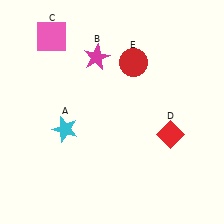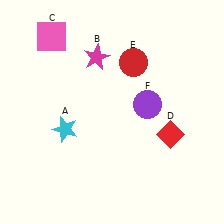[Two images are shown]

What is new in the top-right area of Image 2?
A purple circle (F) was added in the top-right area of Image 2.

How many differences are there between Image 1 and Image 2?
There is 1 difference between the two images.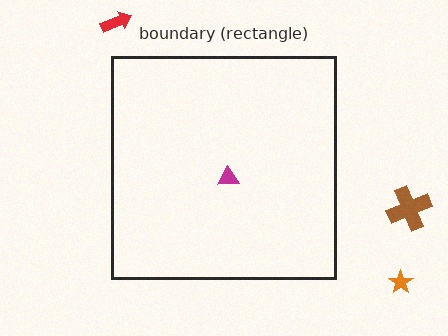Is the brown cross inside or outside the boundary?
Outside.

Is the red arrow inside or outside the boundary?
Outside.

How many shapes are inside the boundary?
1 inside, 3 outside.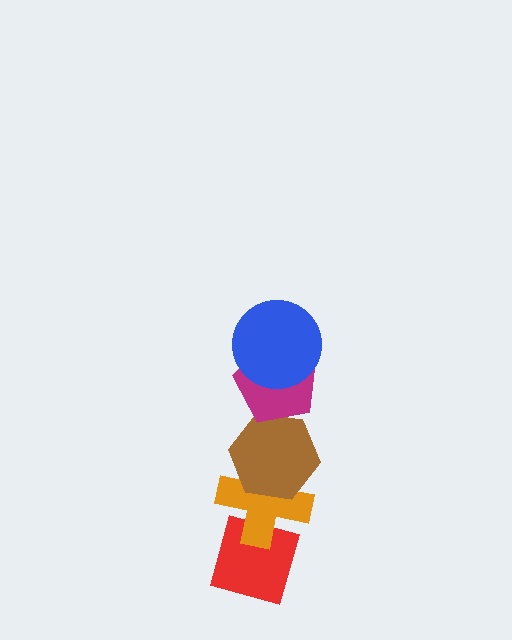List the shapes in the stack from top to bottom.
From top to bottom: the blue circle, the magenta pentagon, the brown hexagon, the orange cross, the red diamond.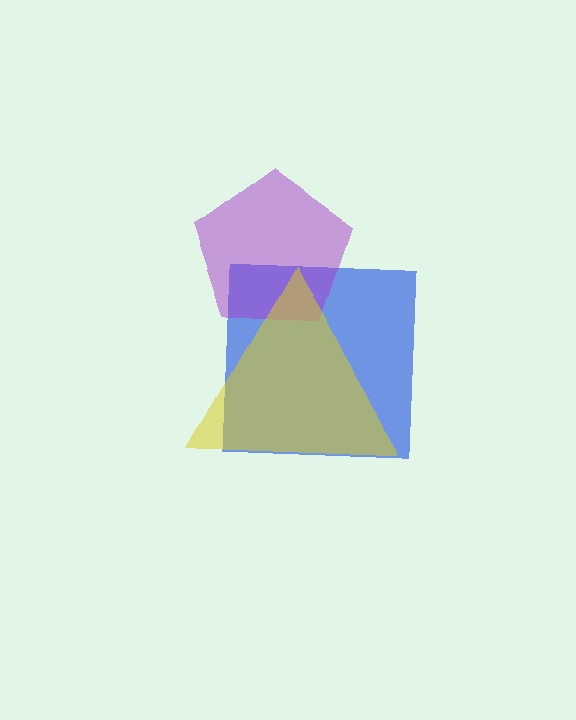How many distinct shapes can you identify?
There are 3 distinct shapes: a blue square, a purple pentagon, a yellow triangle.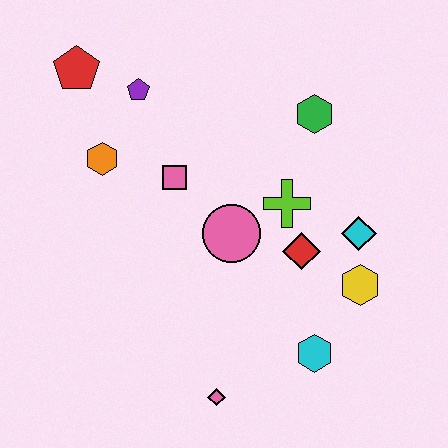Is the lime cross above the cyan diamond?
Yes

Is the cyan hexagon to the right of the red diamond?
Yes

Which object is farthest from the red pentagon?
The cyan hexagon is farthest from the red pentagon.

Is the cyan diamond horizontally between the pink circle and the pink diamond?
No